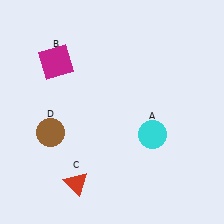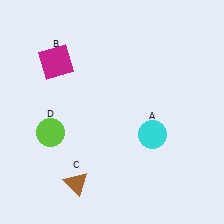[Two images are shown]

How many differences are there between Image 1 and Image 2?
There are 2 differences between the two images.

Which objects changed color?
C changed from red to brown. D changed from brown to lime.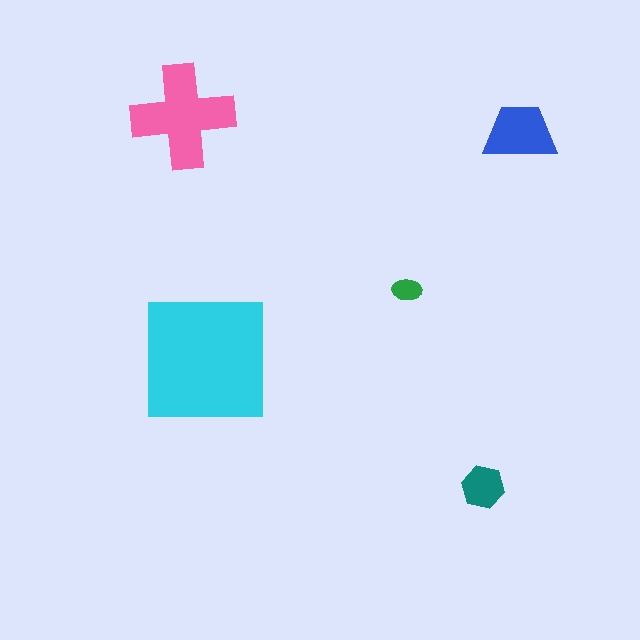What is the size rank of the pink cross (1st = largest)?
2nd.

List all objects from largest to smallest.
The cyan square, the pink cross, the blue trapezoid, the teal hexagon, the green ellipse.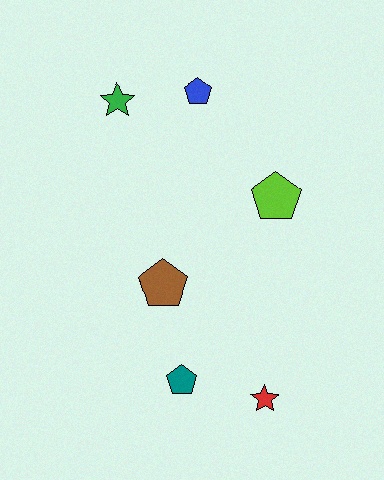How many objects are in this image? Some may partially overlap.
There are 6 objects.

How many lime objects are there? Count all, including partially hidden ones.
There is 1 lime object.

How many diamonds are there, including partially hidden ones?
There are no diamonds.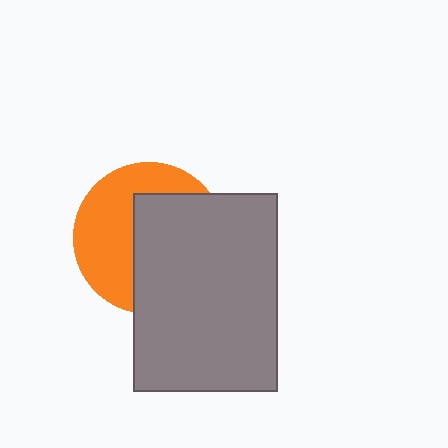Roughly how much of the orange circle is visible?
About half of it is visible (roughly 47%).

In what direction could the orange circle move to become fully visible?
The orange circle could move left. That would shift it out from behind the gray rectangle entirely.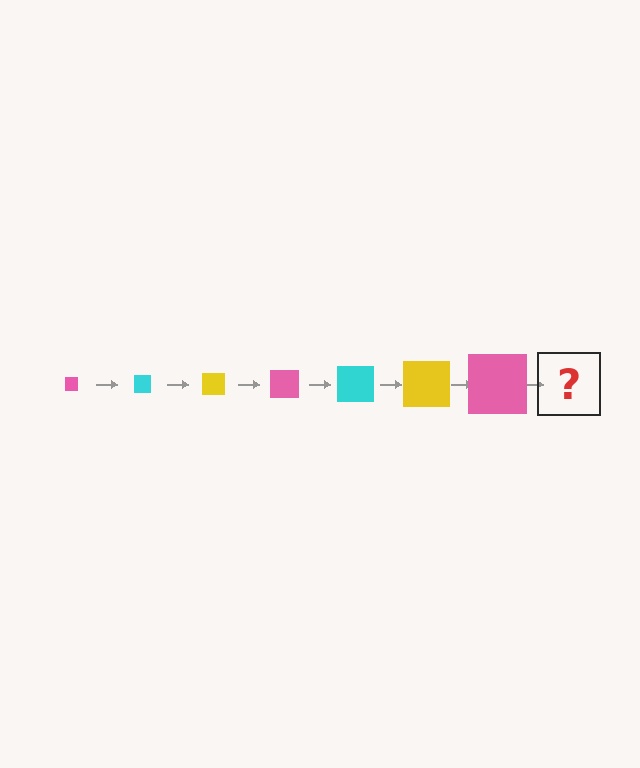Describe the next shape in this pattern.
It should be a cyan square, larger than the previous one.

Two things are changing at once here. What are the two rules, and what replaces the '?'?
The two rules are that the square grows larger each step and the color cycles through pink, cyan, and yellow. The '?' should be a cyan square, larger than the previous one.